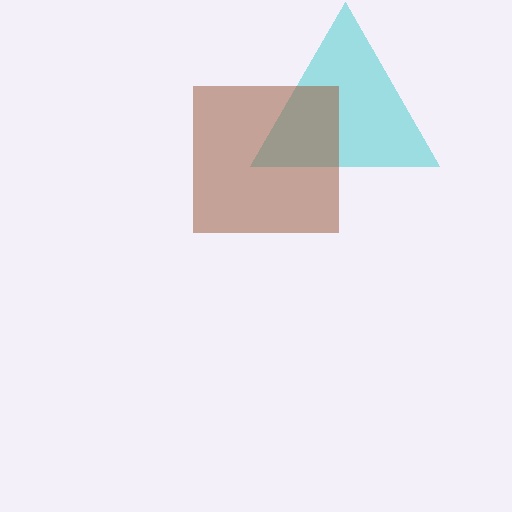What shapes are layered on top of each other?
The layered shapes are: a cyan triangle, a brown square.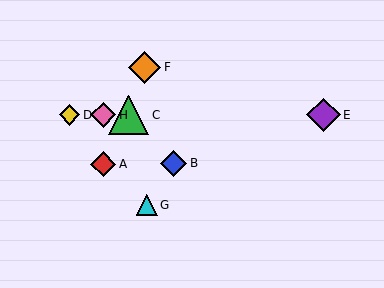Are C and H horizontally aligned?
Yes, both are at y≈115.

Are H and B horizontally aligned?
No, H is at y≈115 and B is at y≈163.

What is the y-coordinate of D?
Object D is at y≈115.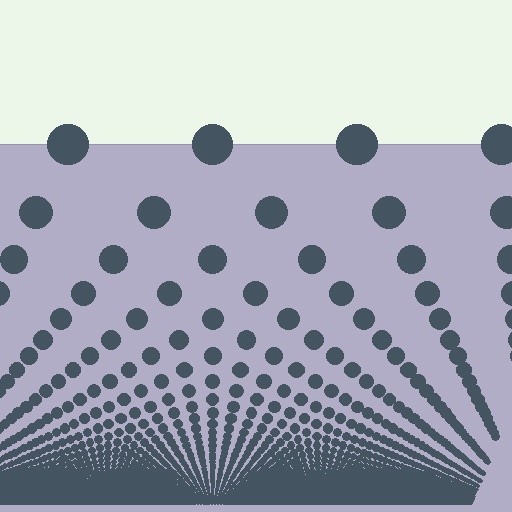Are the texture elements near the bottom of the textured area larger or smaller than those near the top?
Smaller. The gradient is inverted — elements near the bottom are smaller and denser.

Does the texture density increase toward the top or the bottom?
Density increases toward the bottom.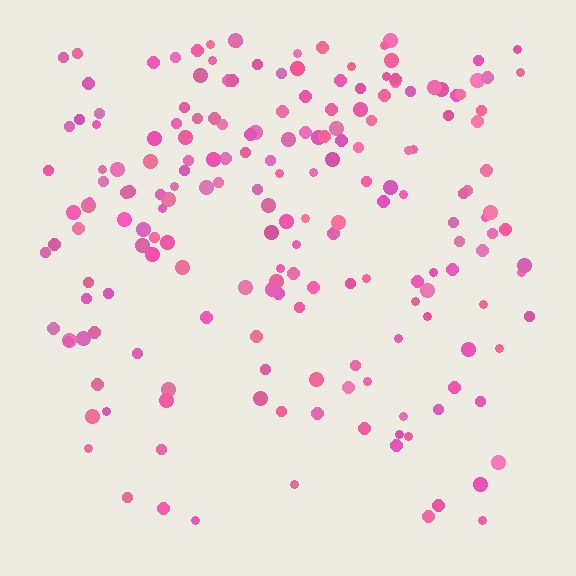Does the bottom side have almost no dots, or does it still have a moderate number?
Still a moderate number, just noticeably fewer than the top.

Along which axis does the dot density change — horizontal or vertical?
Vertical.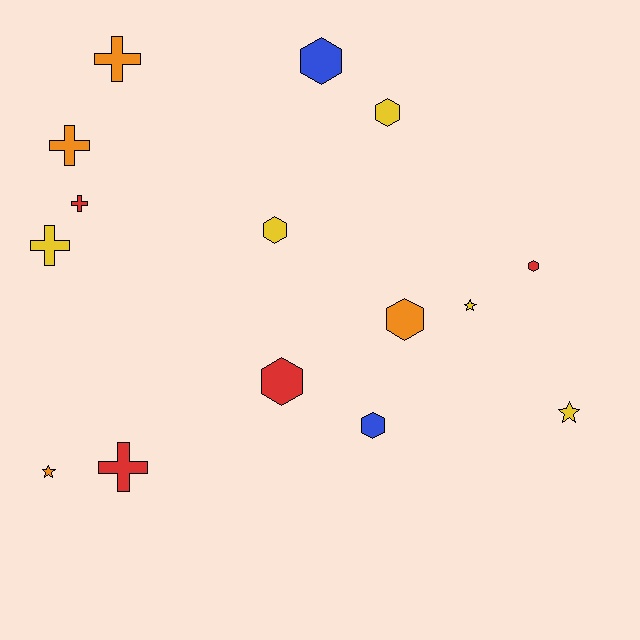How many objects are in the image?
There are 15 objects.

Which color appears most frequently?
Yellow, with 5 objects.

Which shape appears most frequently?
Hexagon, with 7 objects.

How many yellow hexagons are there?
There are 2 yellow hexagons.